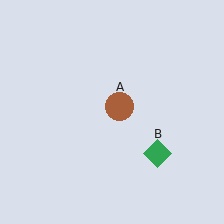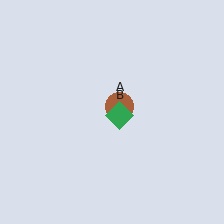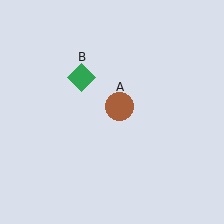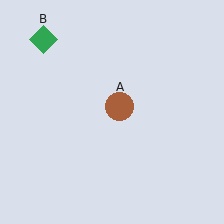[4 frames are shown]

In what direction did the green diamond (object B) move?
The green diamond (object B) moved up and to the left.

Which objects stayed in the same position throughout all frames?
Brown circle (object A) remained stationary.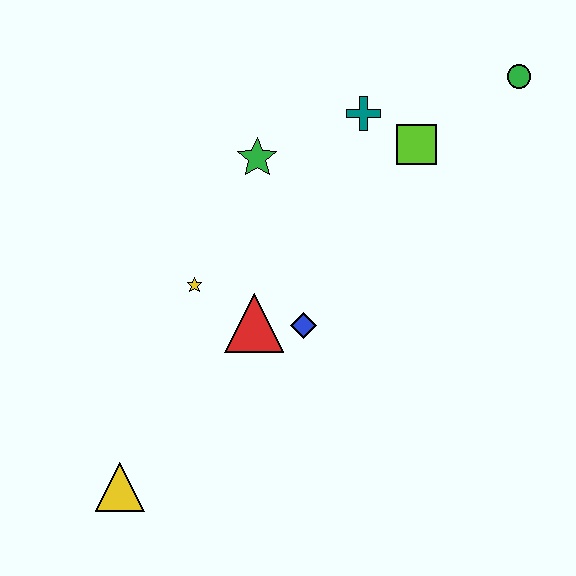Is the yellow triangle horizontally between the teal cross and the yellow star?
No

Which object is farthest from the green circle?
The yellow triangle is farthest from the green circle.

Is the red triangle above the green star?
No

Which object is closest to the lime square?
The teal cross is closest to the lime square.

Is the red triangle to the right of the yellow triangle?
Yes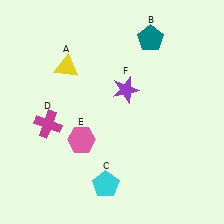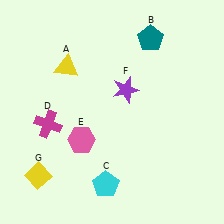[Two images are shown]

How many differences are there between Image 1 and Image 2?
There is 1 difference between the two images.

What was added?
A yellow diamond (G) was added in Image 2.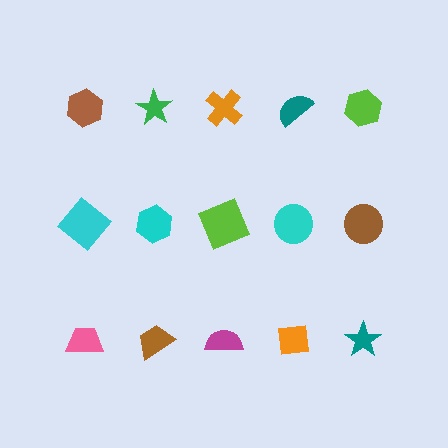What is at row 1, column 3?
An orange cross.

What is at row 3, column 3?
A magenta semicircle.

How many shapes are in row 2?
5 shapes.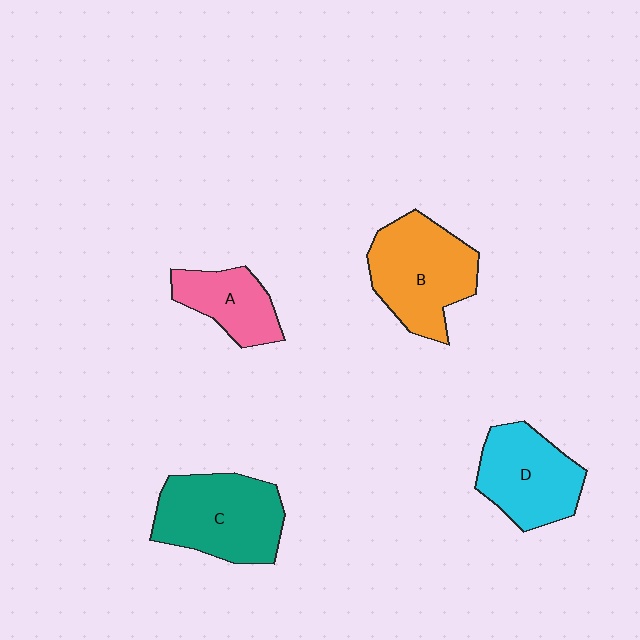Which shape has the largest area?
Shape C (teal).